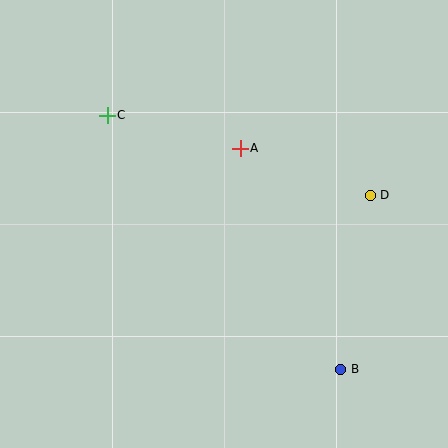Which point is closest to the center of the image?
Point A at (240, 148) is closest to the center.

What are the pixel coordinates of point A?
Point A is at (240, 148).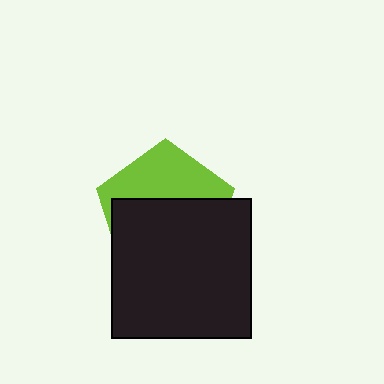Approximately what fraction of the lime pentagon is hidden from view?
Roughly 61% of the lime pentagon is hidden behind the black square.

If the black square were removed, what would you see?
You would see the complete lime pentagon.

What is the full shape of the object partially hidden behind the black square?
The partially hidden object is a lime pentagon.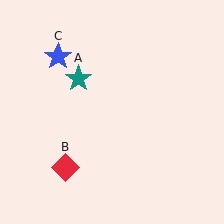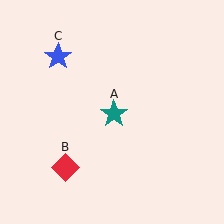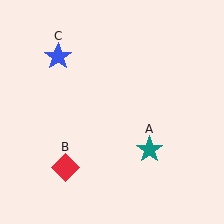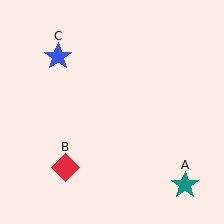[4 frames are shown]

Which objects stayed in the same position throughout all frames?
Red diamond (object B) and blue star (object C) remained stationary.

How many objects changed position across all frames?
1 object changed position: teal star (object A).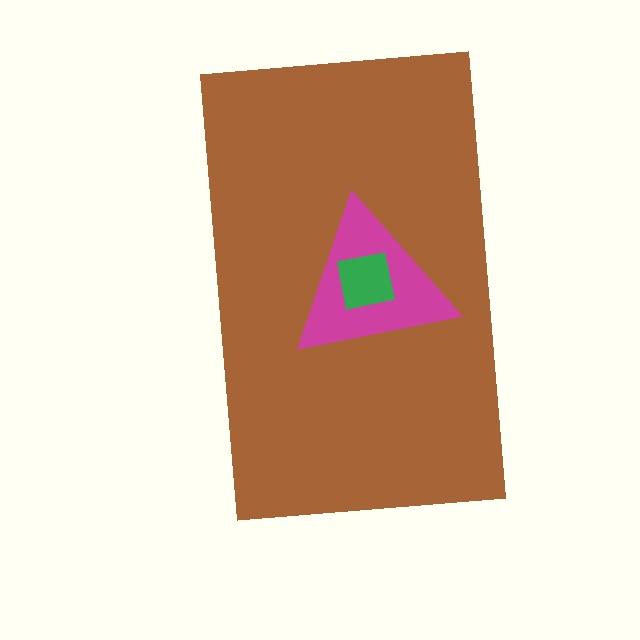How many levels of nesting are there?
3.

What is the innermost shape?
The green square.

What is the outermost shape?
The brown rectangle.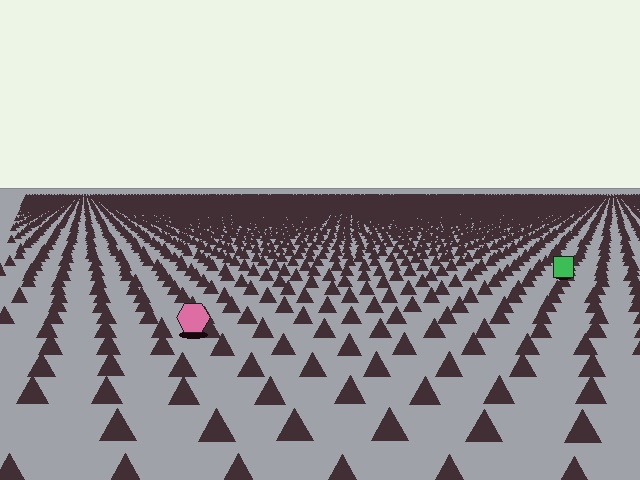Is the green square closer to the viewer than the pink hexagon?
No. The pink hexagon is closer — you can tell from the texture gradient: the ground texture is coarser near it.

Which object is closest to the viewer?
The pink hexagon is closest. The texture marks near it are larger and more spread out.